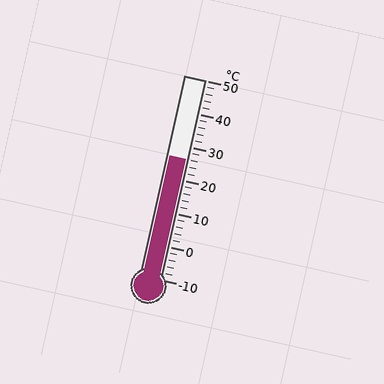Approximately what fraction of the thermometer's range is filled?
The thermometer is filled to approximately 60% of its range.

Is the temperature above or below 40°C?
The temperature is below 40°C.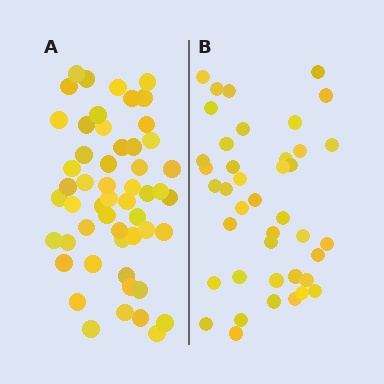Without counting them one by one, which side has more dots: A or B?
Region A (the left region) has more dots.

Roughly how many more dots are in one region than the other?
Region A has roughly 12 or so more dots than region B.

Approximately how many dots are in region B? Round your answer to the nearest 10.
About 40 dots. (The exact count is 41, which rounds to 40.)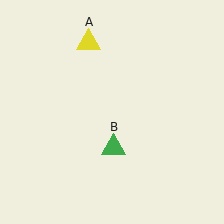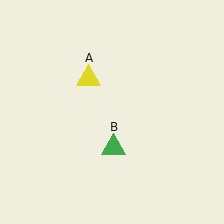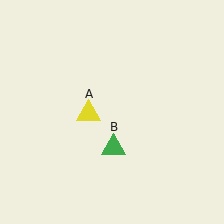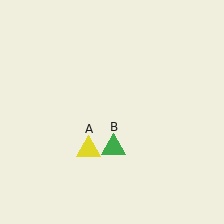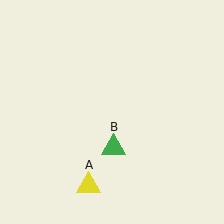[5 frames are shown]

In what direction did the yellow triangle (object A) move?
The yellow triangle (object A) moved down.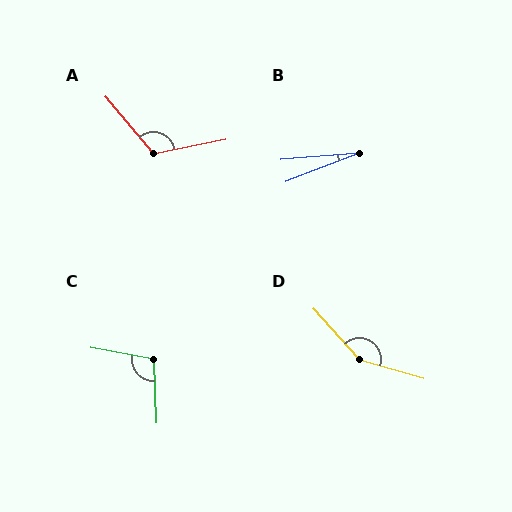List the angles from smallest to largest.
B (16°), C (103°), A (119°), D (148°).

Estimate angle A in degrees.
Approximately 119 degrees.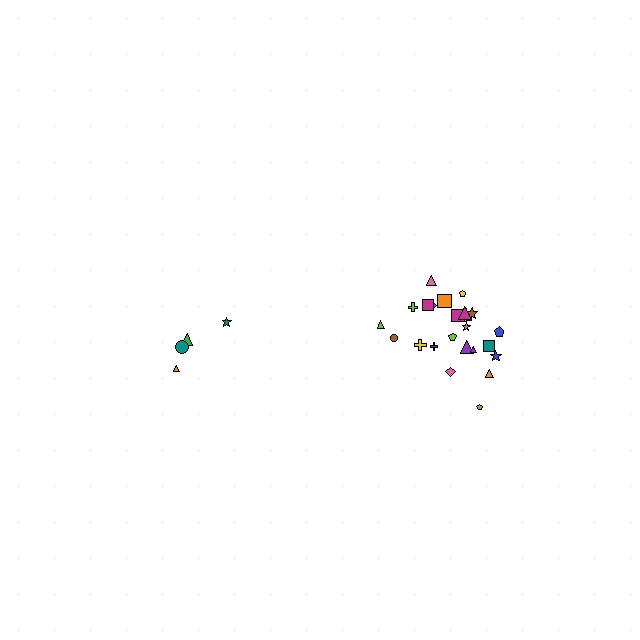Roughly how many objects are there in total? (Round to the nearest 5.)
Roughly 30 objects in total.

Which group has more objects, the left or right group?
The right group.